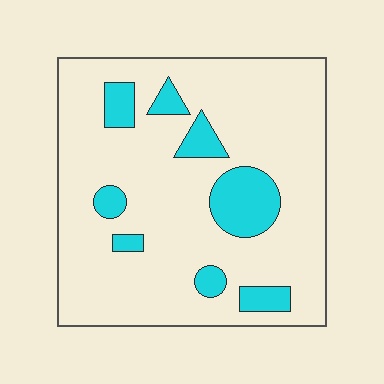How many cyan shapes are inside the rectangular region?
8.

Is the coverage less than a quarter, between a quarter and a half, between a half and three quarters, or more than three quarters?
Less than a quarter.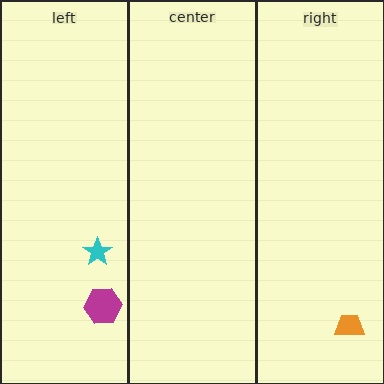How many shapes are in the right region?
1.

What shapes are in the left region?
The cyan star, the magenta hexagon.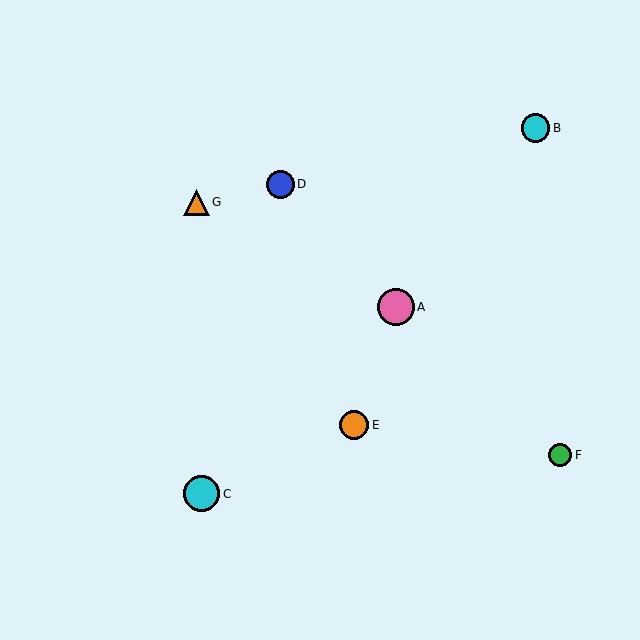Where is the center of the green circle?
The center of the green circle is at (560, 455).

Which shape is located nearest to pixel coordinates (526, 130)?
The cyan circle (labeled B) at (535, 128) is nearest to that location.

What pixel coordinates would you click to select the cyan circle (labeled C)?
Click at (202, 494) to select the cyan circle C.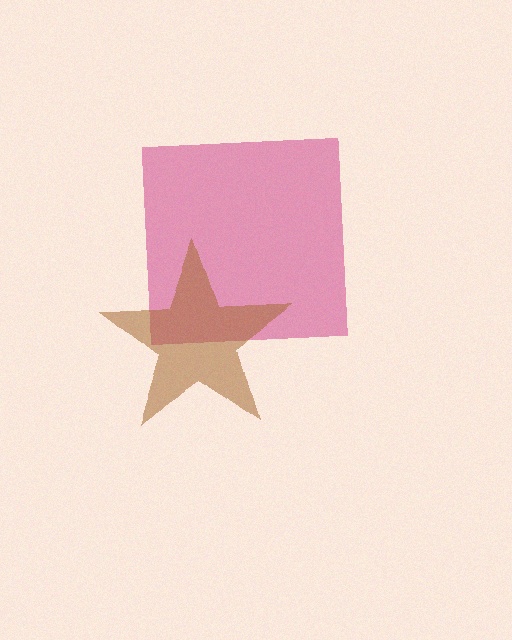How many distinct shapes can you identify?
There are 2 distinct shapes: a magenta square, a brown star.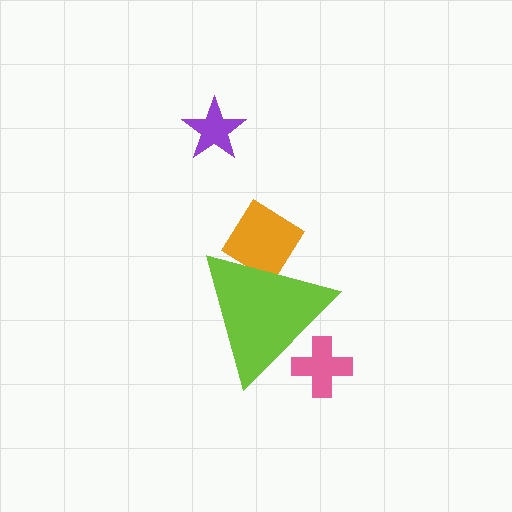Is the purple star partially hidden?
No, the purple star is fully visible.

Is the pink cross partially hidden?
Yes, the pink cross is partially hidden behind the lime triangle.